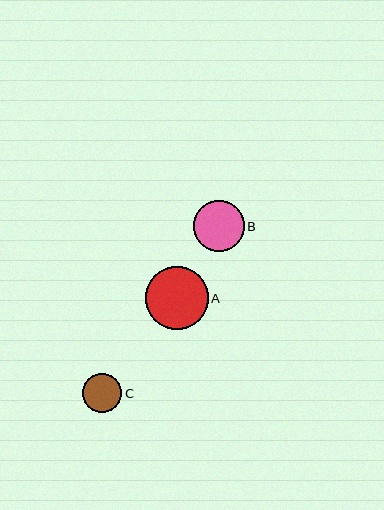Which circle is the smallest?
Circle C is the smallest with a size of approximately 39 pixels.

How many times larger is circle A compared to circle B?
Circle A is approximately 1.2 times the size of circle B.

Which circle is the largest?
Circle A is the largest with a size of approximately 63 pixels.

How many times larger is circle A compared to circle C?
Circle A is approximately 1.6 times the size of circle C.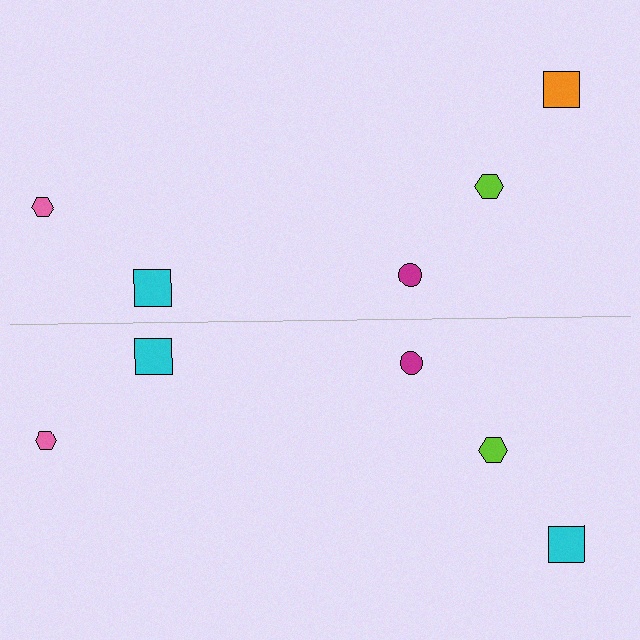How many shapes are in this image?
There are 10 shapes in this image.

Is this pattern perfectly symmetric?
No, the pattern is not perfectly symmetric. The cyan square on the bottom side breaks the symmetry — its mirror counterpart is orange.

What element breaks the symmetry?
The cyan square on the bottom side breaks the symmetry — its mirror counterpart is orange.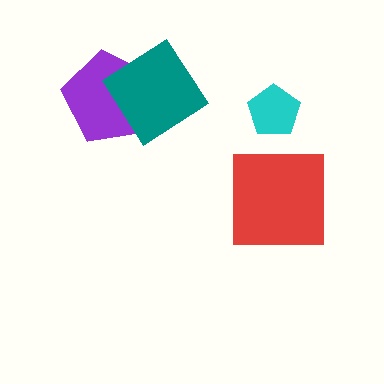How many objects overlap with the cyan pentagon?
0 objects overlap with the cyan pentagon.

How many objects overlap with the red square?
0 objects overlap with the red square.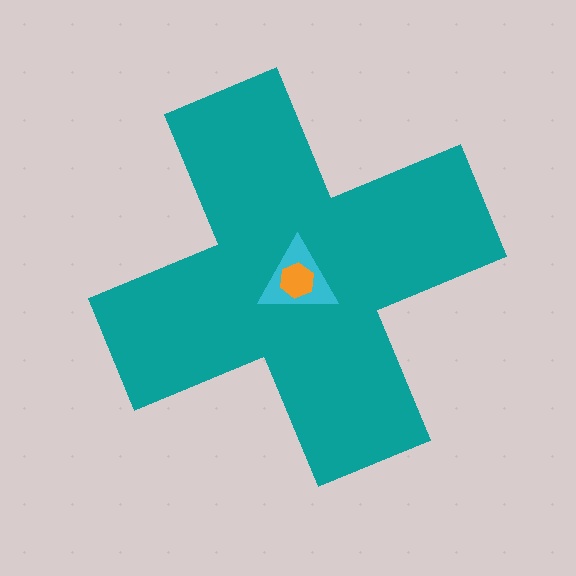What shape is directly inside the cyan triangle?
The orange hexagon.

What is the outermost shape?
The teal cross.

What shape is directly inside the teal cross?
The cyan triangle.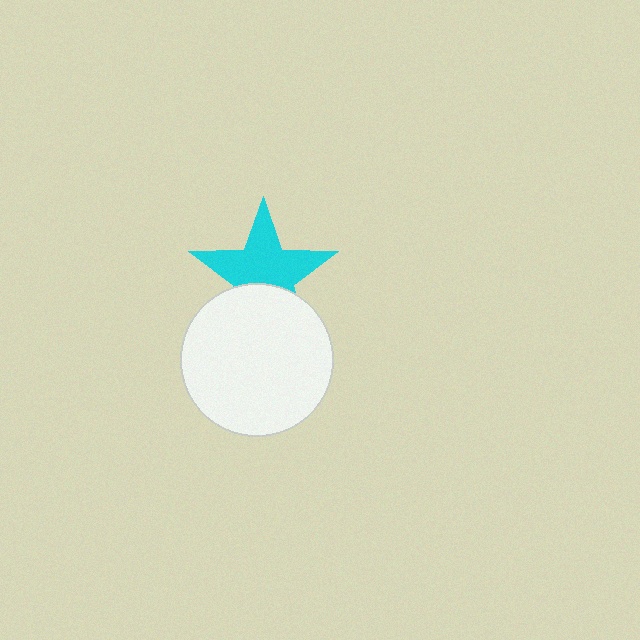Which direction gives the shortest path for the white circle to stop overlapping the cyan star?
Moving down gives the shortest separation.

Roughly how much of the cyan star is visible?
About half of it is visible (roughly 64%).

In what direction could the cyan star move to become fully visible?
The cyan star could move up. That would shift it out from behind the white circle entirely.